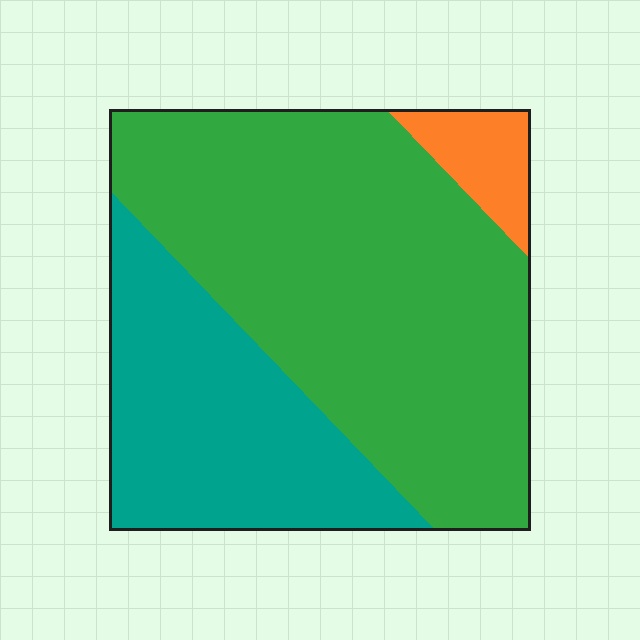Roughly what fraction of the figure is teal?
Teal covers around 30% of the figure.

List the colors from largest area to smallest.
From largest to smallest: green, teal, orange.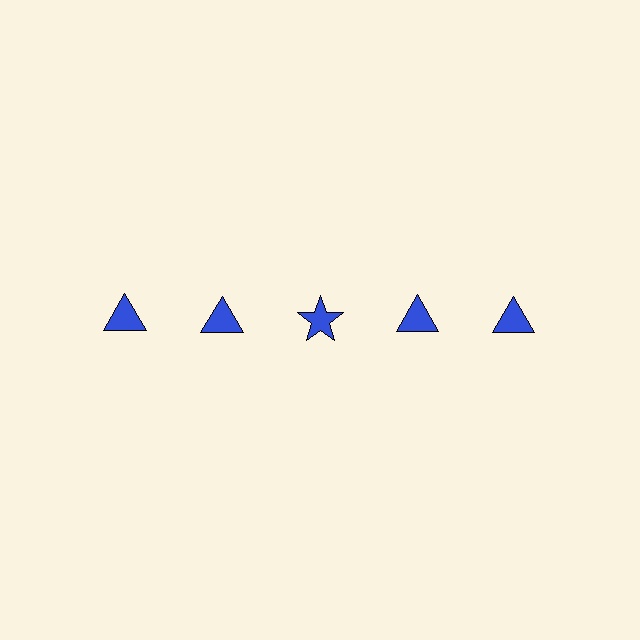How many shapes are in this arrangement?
There are 5 shapes arranged in a grid pattern.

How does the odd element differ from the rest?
It has a different shape: star instead of triangle.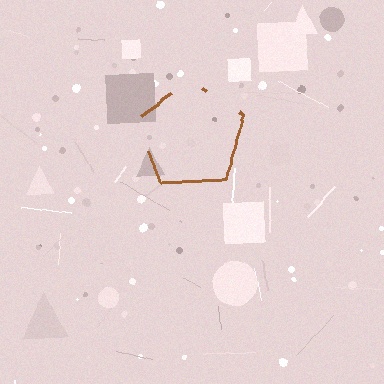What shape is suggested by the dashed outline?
The dashed outline suggests a pentagon.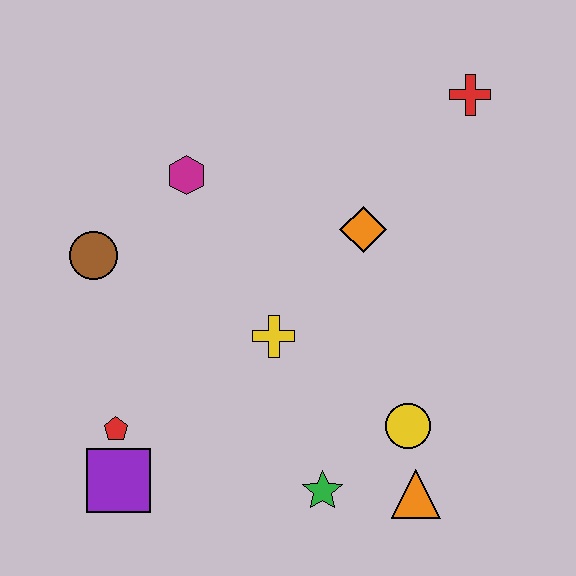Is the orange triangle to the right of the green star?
Yes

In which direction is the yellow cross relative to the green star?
The yellow cross is above the green star.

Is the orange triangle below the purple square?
Yes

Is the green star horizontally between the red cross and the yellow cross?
Yes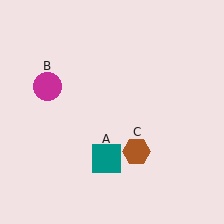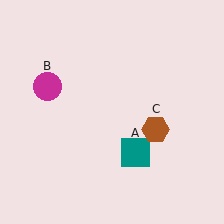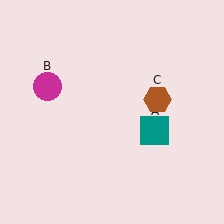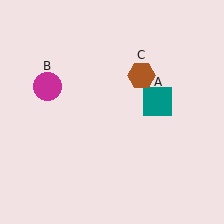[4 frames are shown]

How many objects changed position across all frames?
2 objects changed position: teal square (object A), brown hexagon (object C).